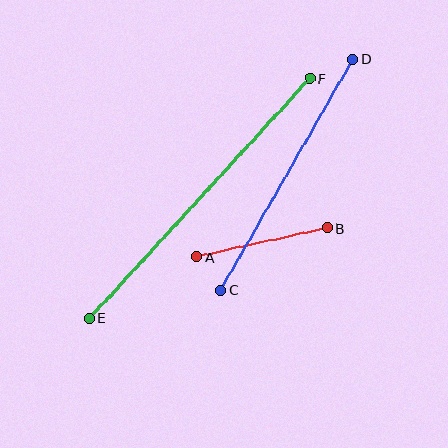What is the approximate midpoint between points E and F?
The midpoint is at approximately (199, 198) pixels.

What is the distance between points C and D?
The distance is approximately 266 pixels.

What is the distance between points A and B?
The distance is approximately 133 pixels.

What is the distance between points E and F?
The distance is approximately 326 pixels.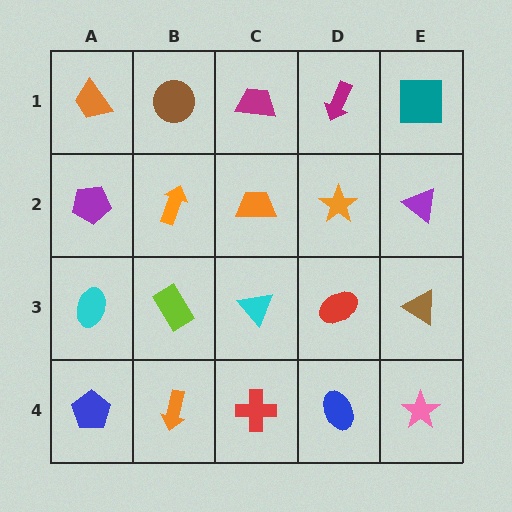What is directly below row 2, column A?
A cyan ellipse.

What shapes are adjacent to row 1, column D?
An orange star (row 2, column D), a magenta trapezoid (row 1, column C), a teal square (row 1, column E).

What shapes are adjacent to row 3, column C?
An orange trapezoid (row 2, column C), a red cross (row 4, column C), a lime rectangle (row 3, column B), a red ellipse (row 3, column D).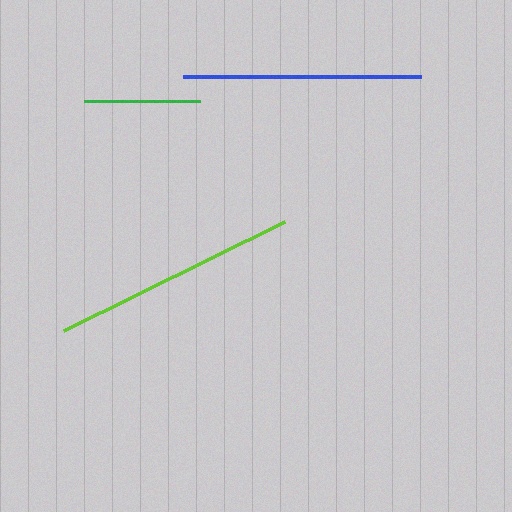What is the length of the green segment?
The green segment is approximately 115 pixels long.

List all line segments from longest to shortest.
From longest to shortest: lime, blue, green.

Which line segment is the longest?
The lime line is the longest at approximately 246 pixels.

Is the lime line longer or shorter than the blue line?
The lime line is longer than the blue line.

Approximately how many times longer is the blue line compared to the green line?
The blue line is approximately 2.1 times the length of the green line.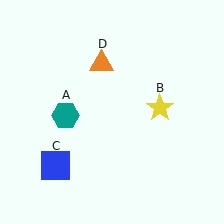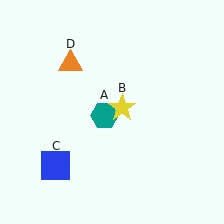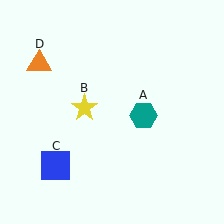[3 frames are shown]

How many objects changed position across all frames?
3 objects changed position: teal hexagon (object A), yellow star (object B), orange triangle (object D).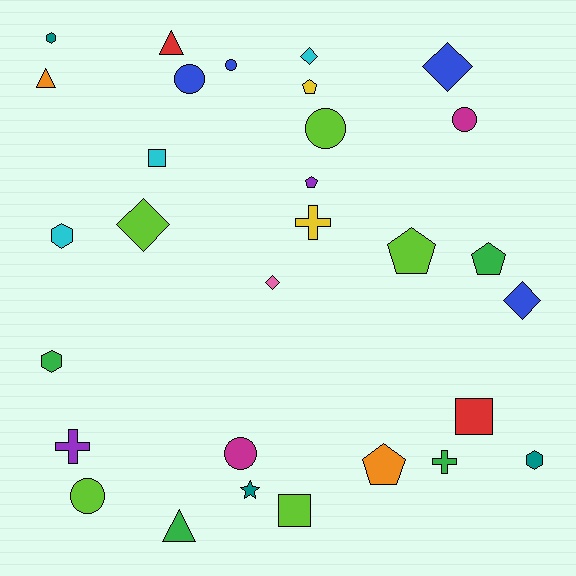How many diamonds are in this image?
There are 5 diamonds.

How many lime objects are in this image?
There are 5 lime objects.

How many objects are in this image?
There are 30 objects.